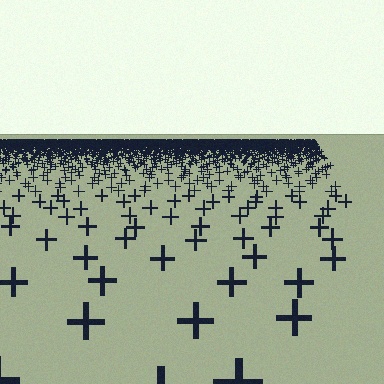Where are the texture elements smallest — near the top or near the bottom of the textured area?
Near the top.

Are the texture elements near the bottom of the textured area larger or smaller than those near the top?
Larger. Near the bottom, elements are closer to the viewer and appear at a bigger on-screen size.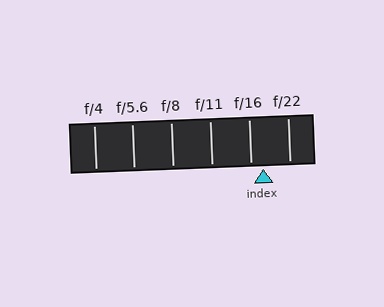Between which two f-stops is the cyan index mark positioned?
The index mark is between f/16 and f/22.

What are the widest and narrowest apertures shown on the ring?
The widest aperture shown is f/4 and the narrowest is f/22.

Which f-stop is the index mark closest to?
The index mark is closest to f/16.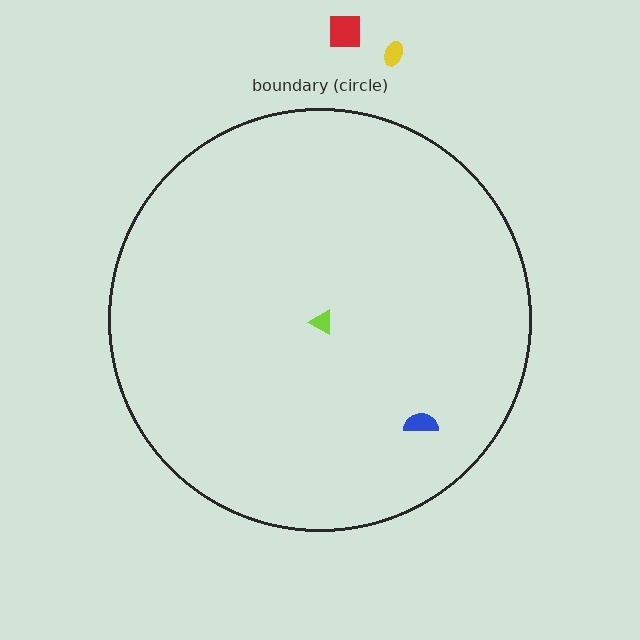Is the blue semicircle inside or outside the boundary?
Inside.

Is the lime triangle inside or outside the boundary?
Inside.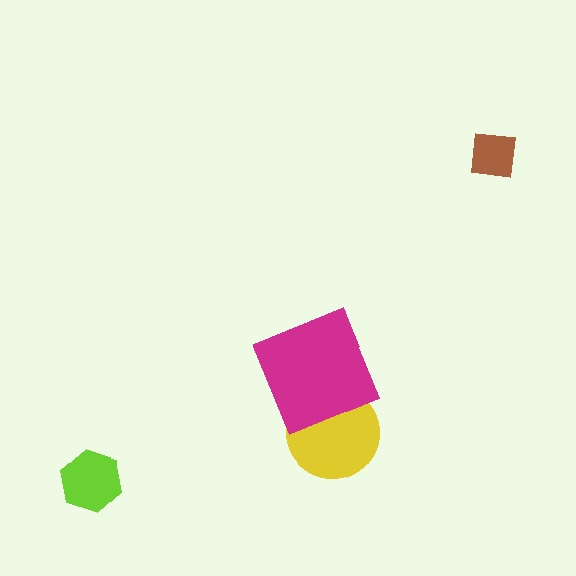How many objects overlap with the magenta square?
1 object overlaps with the magenta square.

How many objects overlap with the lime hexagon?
0 objects overlap with the lime hexagon.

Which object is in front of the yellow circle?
The magenta square is in front of the yellow circle.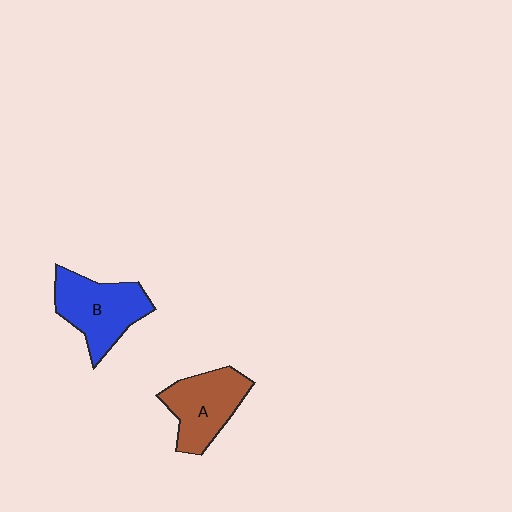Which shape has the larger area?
Shape B (blue).